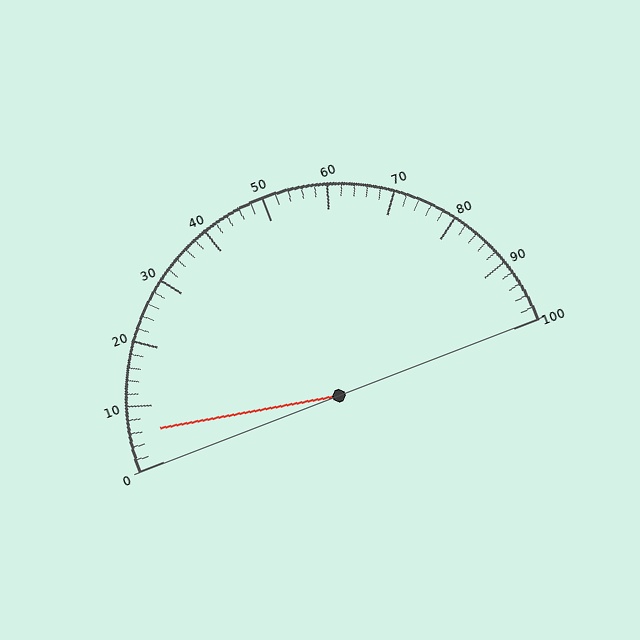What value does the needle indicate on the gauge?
The needle indicates approximately 6.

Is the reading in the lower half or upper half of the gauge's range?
The reading is in the lower half of the range (0 to 100).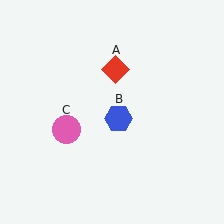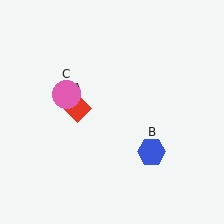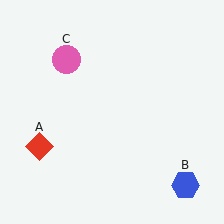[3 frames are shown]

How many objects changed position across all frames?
3 objects changed position: red diamond (object A), blue hexagon (object B), pink circle (object C).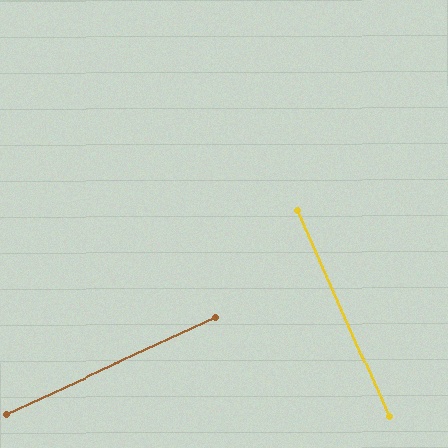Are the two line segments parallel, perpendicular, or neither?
Perpendicular — they meet at approximately 89°.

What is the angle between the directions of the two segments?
Approximately 89 degrees.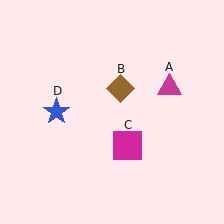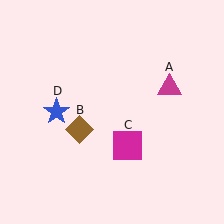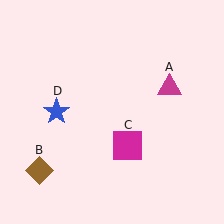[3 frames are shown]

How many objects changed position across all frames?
1 object changed position: brown diamond (object B).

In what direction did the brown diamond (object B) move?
The brown diamond (object B) moved down and to the left.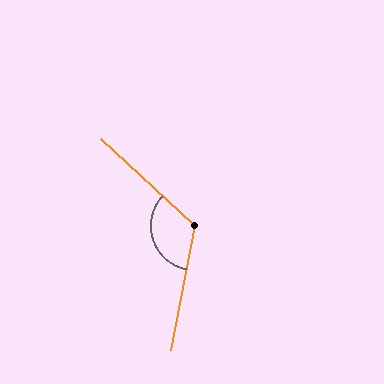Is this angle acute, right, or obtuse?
It is obtuse.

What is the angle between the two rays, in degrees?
Approximately 122 degrees.